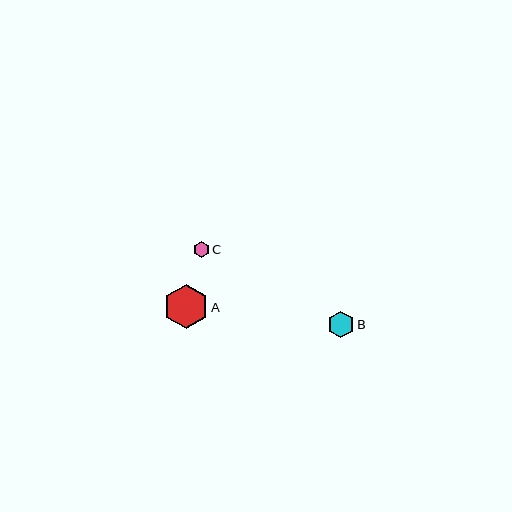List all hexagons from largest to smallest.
From largest to smallest: A, B, C.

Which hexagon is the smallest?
Hexagon C is the smallest with a size of approximately 16 pixels.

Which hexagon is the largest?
Hexagon A is the largest with a size of approximately 44 pixels.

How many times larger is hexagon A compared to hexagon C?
Hexagon A is approximately 2.8 times the size of hexagon C.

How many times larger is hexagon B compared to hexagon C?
Hexagon B is approximately 1.7 times the size of hexagon C.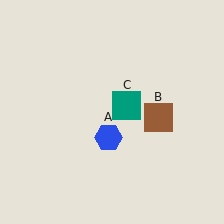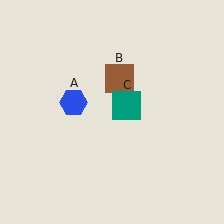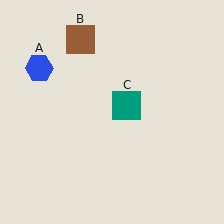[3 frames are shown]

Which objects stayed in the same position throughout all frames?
Teal square (object C) remained stationary.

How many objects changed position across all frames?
2 objects changed position: blue hexagon (object A), brown square (object B).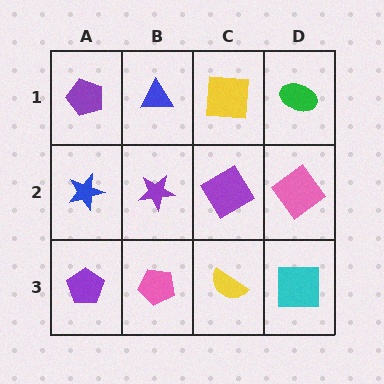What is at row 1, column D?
A green ellipse.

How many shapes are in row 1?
4 shapes.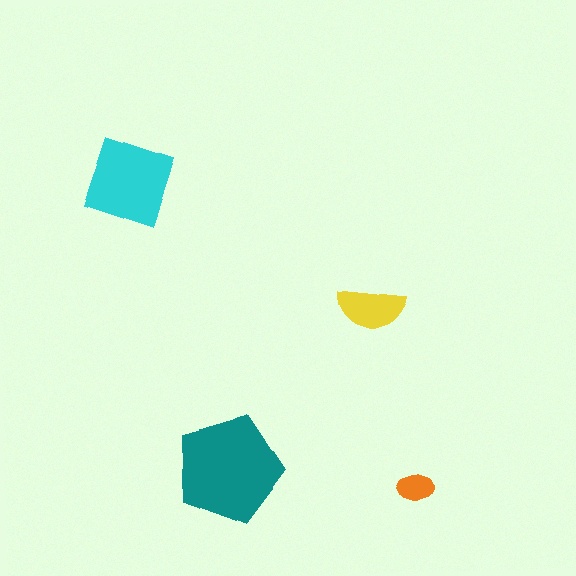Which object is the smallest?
The orange ellipse.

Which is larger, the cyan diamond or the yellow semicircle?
The cyan diamond.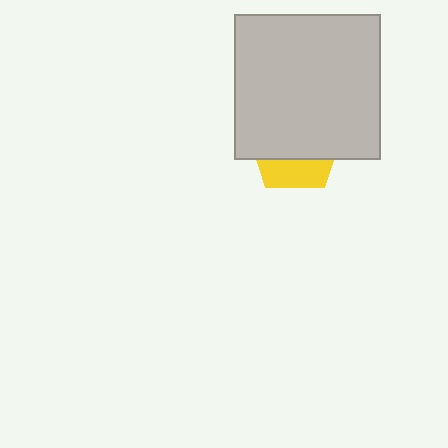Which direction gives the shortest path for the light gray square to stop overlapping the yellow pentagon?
Moving up gives the shortest separation.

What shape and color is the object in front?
The object in front is a light gray square.